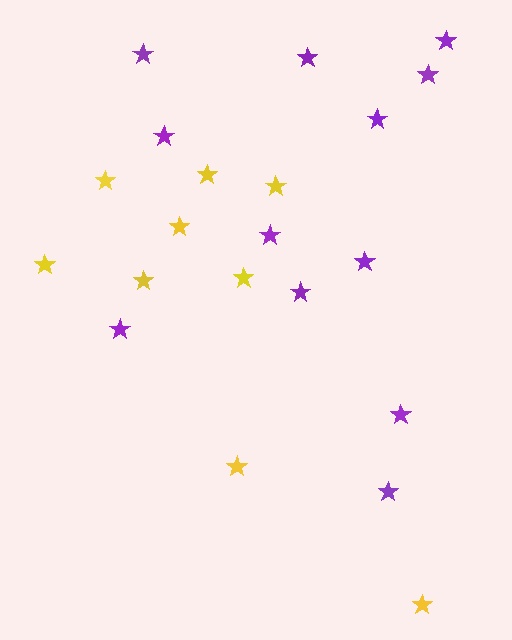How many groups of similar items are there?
There are 2 groups: one group of purple stars (12) and one group of yellow stars (9).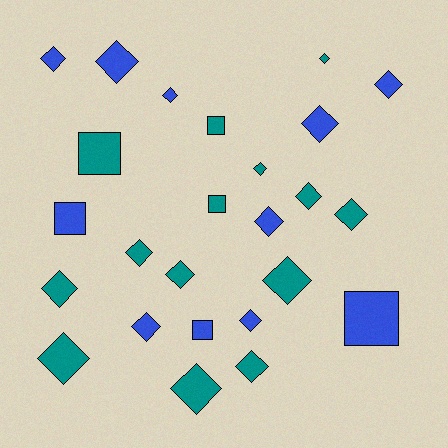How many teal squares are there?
There are 3 teal squares.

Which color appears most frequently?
Teal, with 14 objects.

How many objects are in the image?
There are 25 objects.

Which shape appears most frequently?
Diamond, with 19 objects.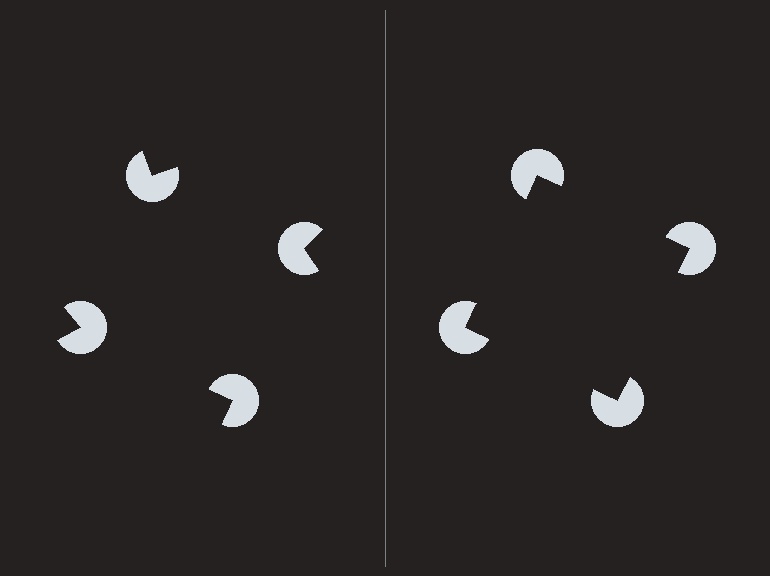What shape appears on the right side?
An illusory square.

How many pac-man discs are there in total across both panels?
8 — 4 on each side.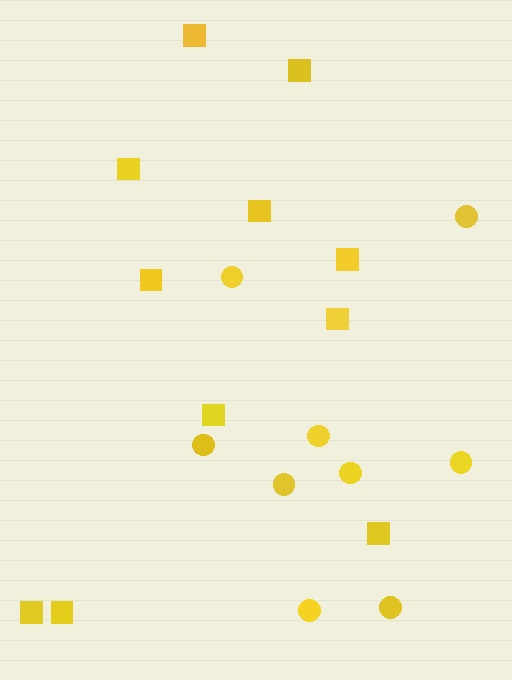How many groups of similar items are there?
There are 2 groups: one group of squares (11) and one group of circles (9).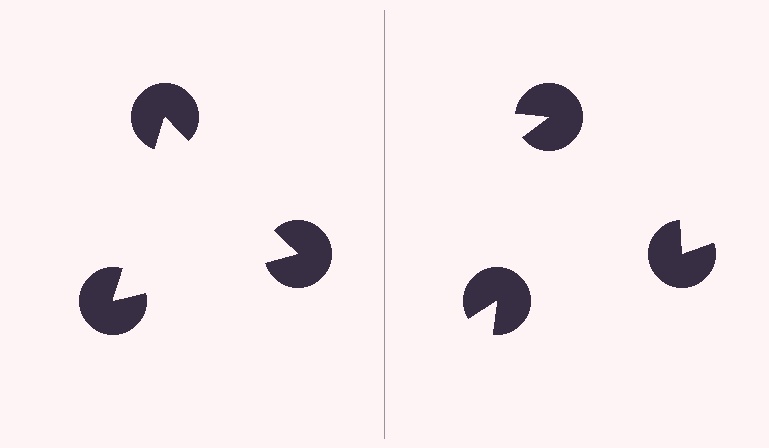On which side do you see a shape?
An illusory triangle appears on the left side. On the right side the wedge cuts are rotated, so no coherent shape forms.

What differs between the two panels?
The pac-man discs are positioned identically on both sides; only the wedge orientations differ. On the left they align to a triangle; on the right they are misaligned.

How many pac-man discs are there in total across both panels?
6 — 3 on each side.